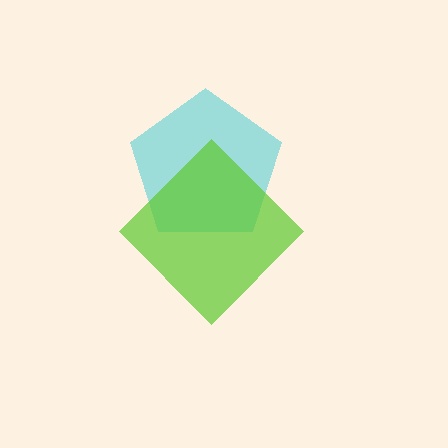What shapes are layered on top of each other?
The layered shapes are: a cyan pentagon, a lime diamond.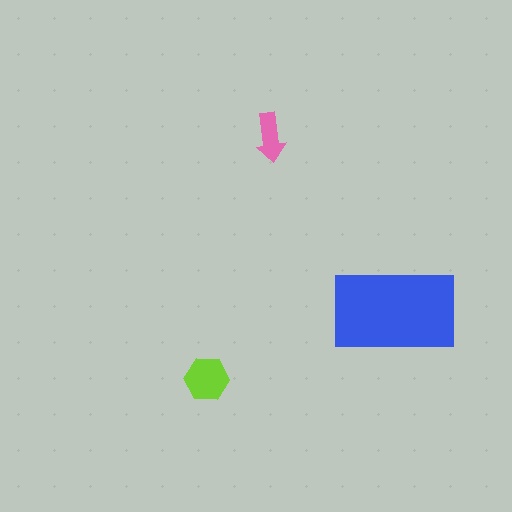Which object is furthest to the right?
The blue rectangle is rightmost.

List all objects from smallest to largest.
The pink arrow, the lime hexagon, the blue rectangle.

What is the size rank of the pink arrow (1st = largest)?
3rd.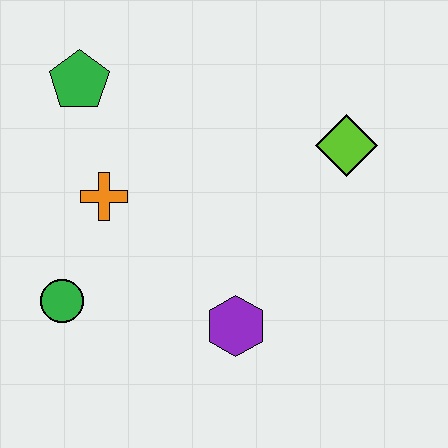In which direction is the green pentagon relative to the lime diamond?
The green pentagon is to the left of the lime diamond.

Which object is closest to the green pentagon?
The orange cross is closest to the green pentagon.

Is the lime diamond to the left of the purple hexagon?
No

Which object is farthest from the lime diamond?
The green circle is farthest from the lime diamond.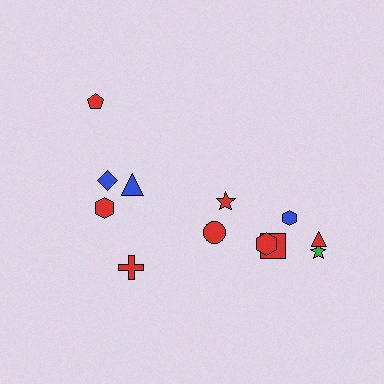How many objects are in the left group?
There are 5 objects.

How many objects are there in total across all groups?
There are 12 objects.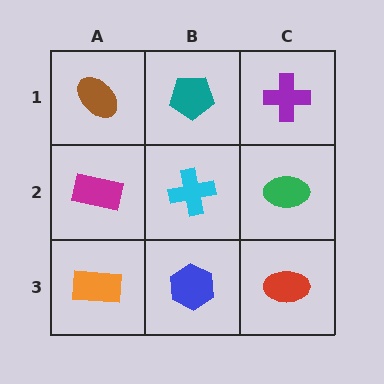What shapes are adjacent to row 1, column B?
A cyan cross (row 2, column B), a brown ellipse (row 1, column A), a purple cross (row 1, column C).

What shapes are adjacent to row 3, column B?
A cyan cross (row 2, column B), an orange rectangle (row 3, column A), a red ellipse (row 3, column C).